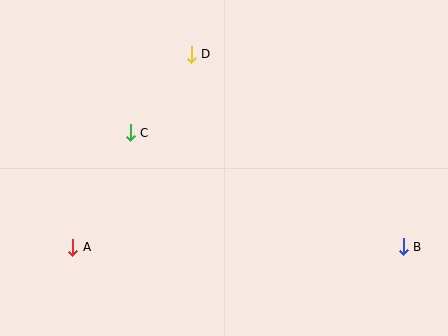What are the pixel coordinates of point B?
Point B is at (403, 247).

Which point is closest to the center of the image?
Point C at (130, 133) is closest to the center.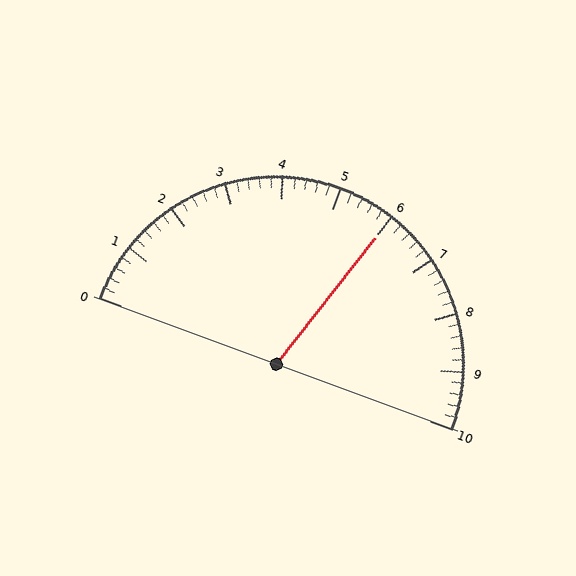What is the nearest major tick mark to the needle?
The nearest major tick mark is 6.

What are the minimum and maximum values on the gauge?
The gauge ranges from 0 to 10.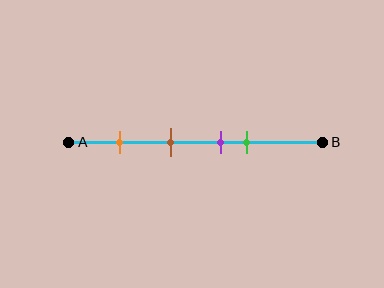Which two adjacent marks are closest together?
The purple and green marks are the closest adjacent pair.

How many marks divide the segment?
There are 4 marks dividing the segment.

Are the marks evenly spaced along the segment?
No, the marks are not evenly spaced.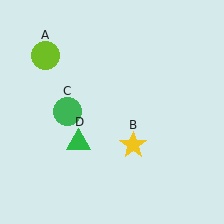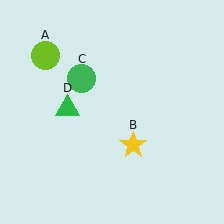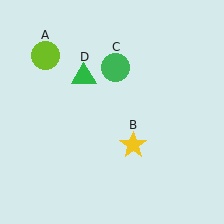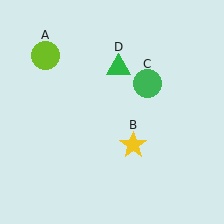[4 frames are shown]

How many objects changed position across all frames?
2 objects changed position: green circle (object C), green triangle (object D).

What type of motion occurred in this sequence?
The green circle (object C), green triangle (object D) rotated clockwise around the center of the scene.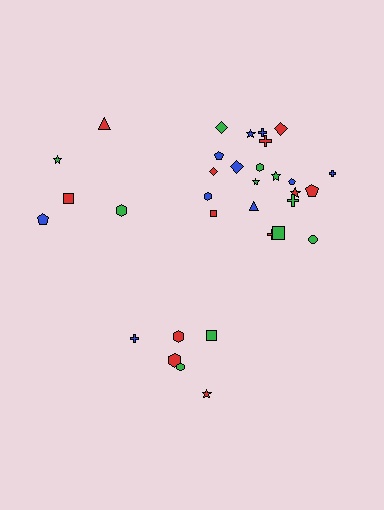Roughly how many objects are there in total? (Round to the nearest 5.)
Roughly 35 objects in total.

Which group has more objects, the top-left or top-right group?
The top-right group.